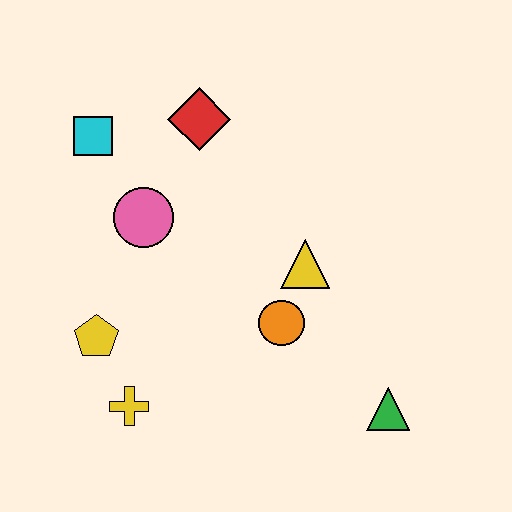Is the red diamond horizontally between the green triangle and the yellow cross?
Yes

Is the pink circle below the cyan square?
Yes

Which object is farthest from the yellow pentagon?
The green triangle is farthest from the yellow pentagon.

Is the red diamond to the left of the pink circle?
No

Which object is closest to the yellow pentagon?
The yellow cross is closest to the yellow pentagon.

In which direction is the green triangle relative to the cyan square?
The green triangle is to the right of the cyan square.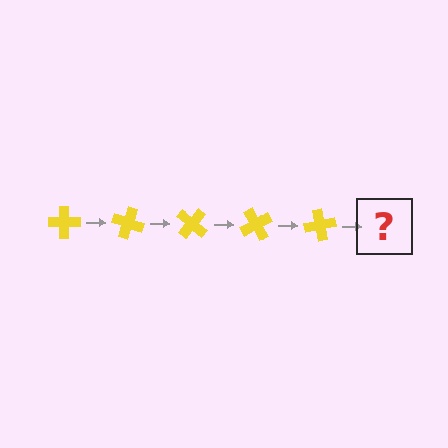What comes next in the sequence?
The next element should be a yellow cross rotated 100 degrees.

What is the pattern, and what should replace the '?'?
The pattern is that the cross rotates 20 degrees each step. The '?' should be a yellow cross rotated 100 degrees.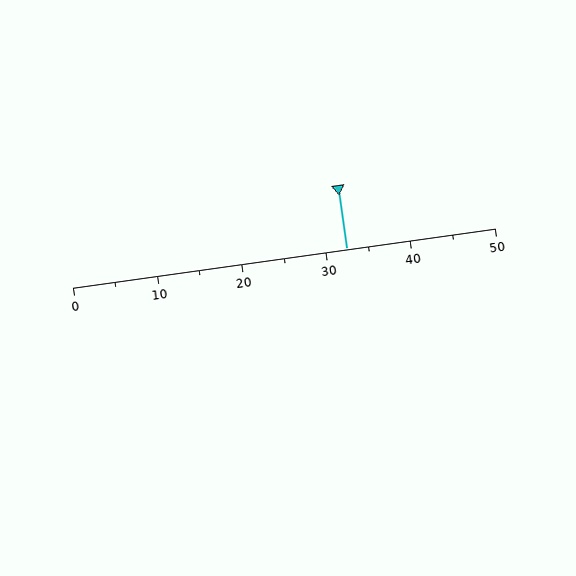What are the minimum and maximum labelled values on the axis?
The axis runs from 0 to 50.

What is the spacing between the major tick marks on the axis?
The major ticks are spaced 10 apart.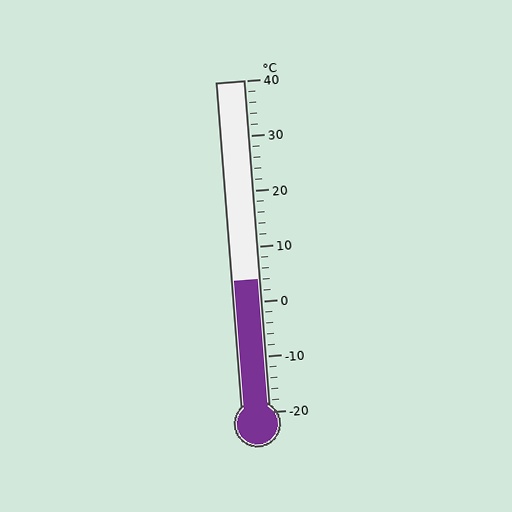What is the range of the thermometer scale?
The thermometer scale ranges from -20°C to 40°C.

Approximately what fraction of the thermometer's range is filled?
The thermometer is filled to approximately 40% of its range.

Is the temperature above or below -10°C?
The temperature is above -10°C.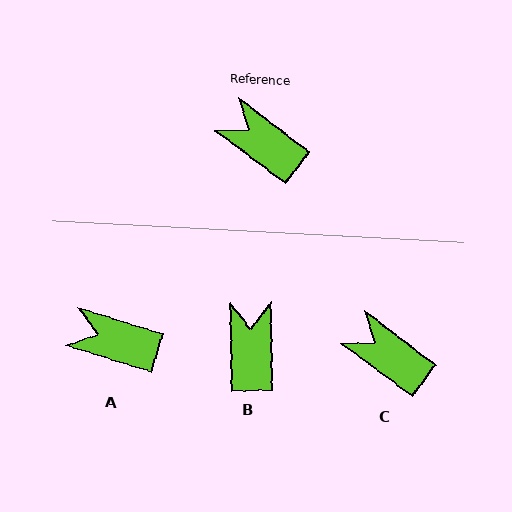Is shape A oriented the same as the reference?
No, it is off by about 20 degrees.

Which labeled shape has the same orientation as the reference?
C.